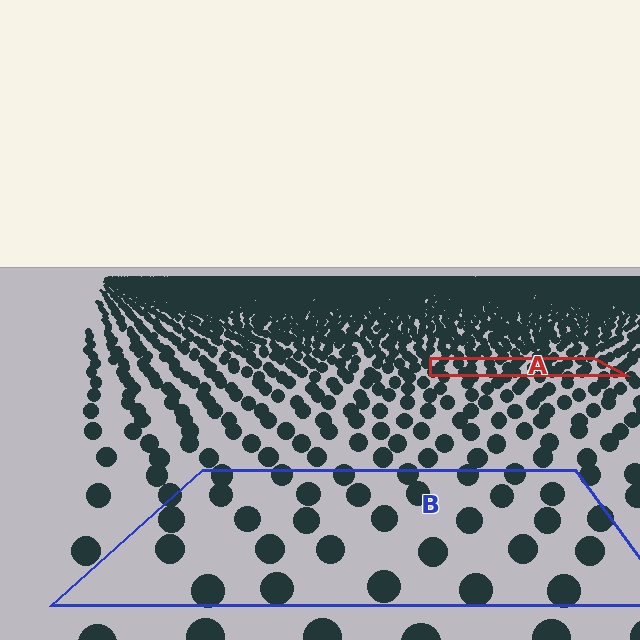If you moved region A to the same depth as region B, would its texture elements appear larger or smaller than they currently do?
They would appear larger. At a closer depth, the same texture elements are projected at a bigger on-screen size.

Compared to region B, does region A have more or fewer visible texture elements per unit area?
Region A has more texture elements per unit area — they are packed more densely because it is farther away.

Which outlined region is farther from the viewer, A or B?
Region A is farther from the viewer — the texture elements inside it appear smaller and more densely packed.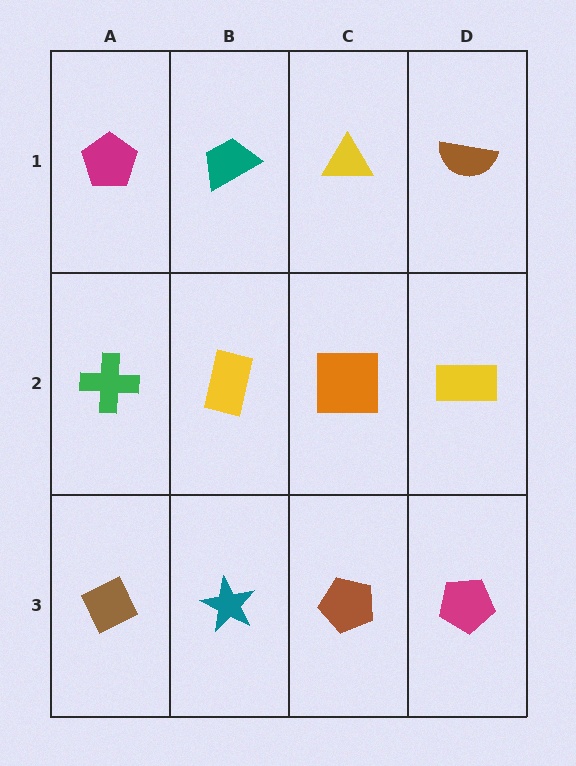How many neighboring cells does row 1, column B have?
3.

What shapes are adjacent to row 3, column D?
A yellow rectangle (row 2, column D), a brown pentagon (row 3, column C).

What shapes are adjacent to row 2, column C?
A yellow triangle (row 1, column C), a brown pentagon (row 3, column C), a yellow rectangle (row 2, column B), a yellow rectangle (row 2, column D).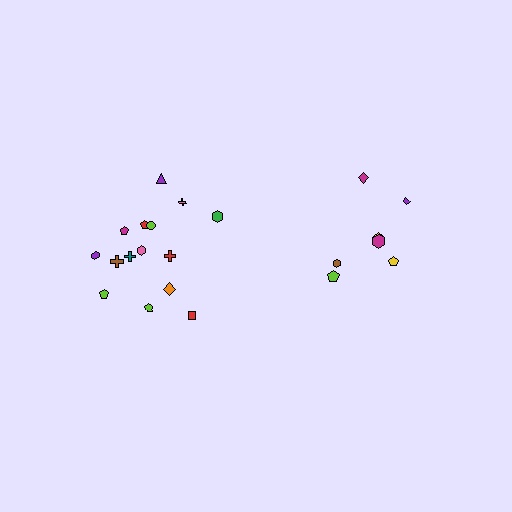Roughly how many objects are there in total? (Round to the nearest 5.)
Roughly 20 objects in total.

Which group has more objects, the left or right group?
The left group.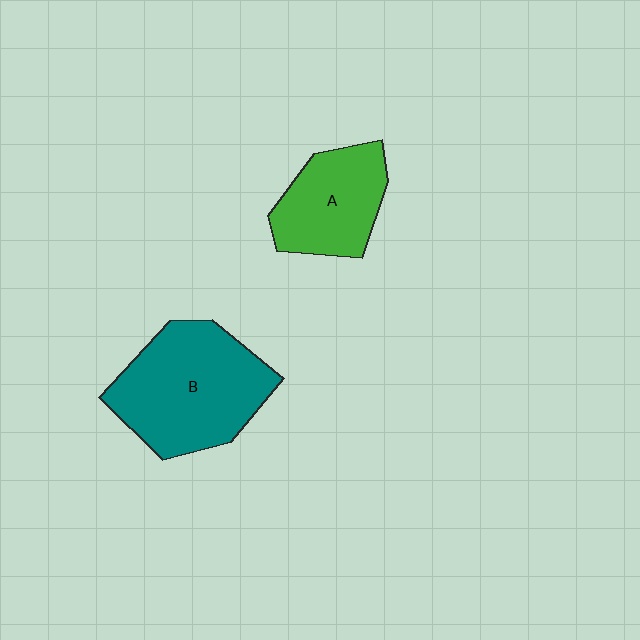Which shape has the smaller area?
Shape A (green).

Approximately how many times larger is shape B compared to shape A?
Approximately 1.6 times.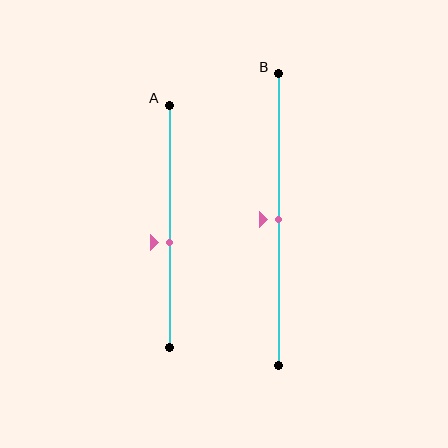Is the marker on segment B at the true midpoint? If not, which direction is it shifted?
Yes, the marker on segment B is at the true midpoint.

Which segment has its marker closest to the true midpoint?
Segment B has its marker closest to the true midpoint.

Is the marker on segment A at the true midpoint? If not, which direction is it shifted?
No, the marker on segment A is shifted downward by about 7% of the segment length.